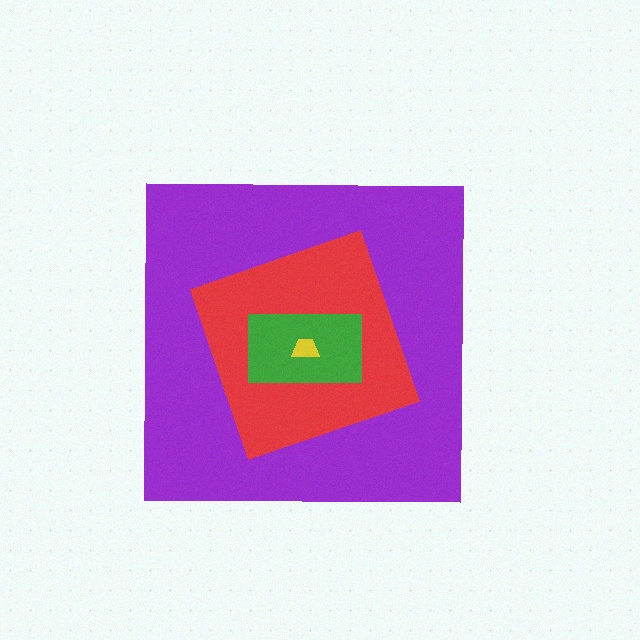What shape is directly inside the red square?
The green rectangle.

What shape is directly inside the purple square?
The red square.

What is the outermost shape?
The purple square.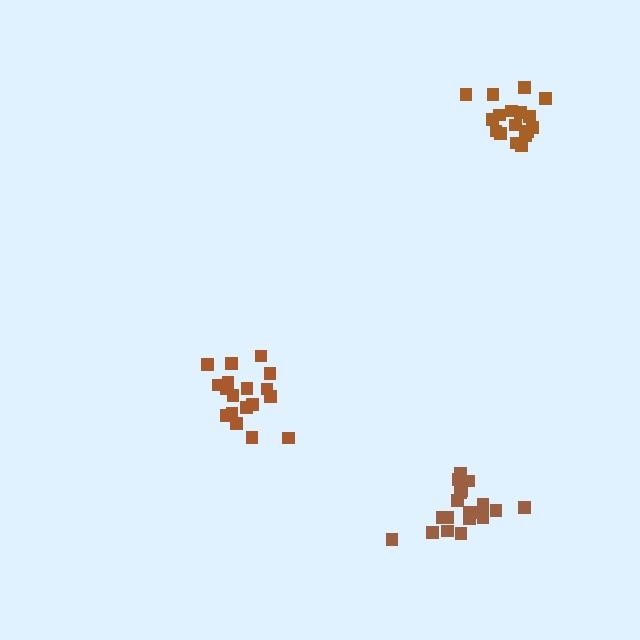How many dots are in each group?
Group 1: 17 dots, Group 2: 18 dots, Group 3: 19 dots (54 total).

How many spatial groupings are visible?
There are 3 spatial groupings.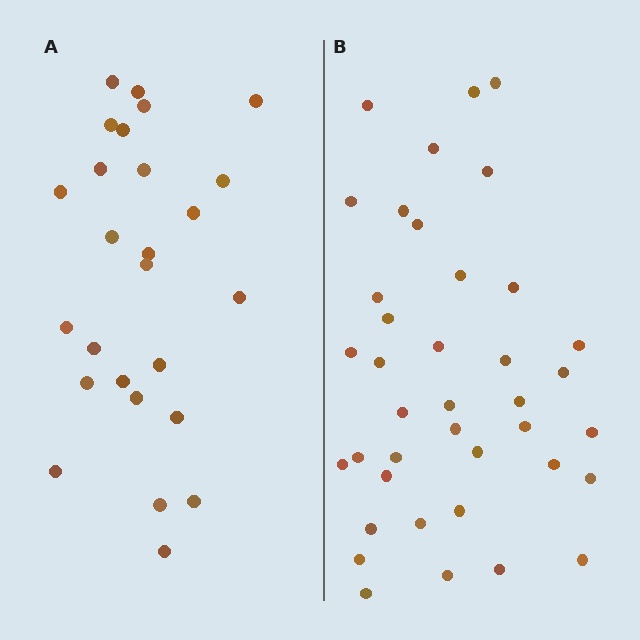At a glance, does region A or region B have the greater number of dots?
Region B (the right region) has more dots.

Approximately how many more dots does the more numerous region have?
Region B has approximately 15 more dots than region A.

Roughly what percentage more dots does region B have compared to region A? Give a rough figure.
About 50% more.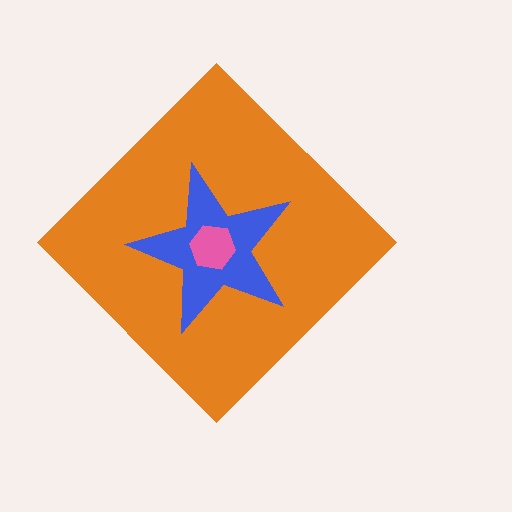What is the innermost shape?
The pink hexagon.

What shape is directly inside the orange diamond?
The blue star.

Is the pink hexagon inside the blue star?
Yes.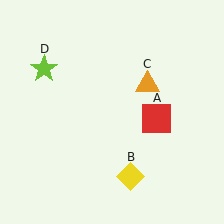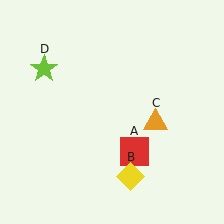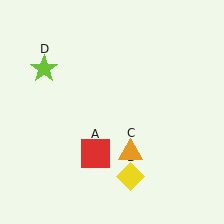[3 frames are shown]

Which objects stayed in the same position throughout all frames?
Yellow diamond (object B) and lime star (object D) remained stationary.